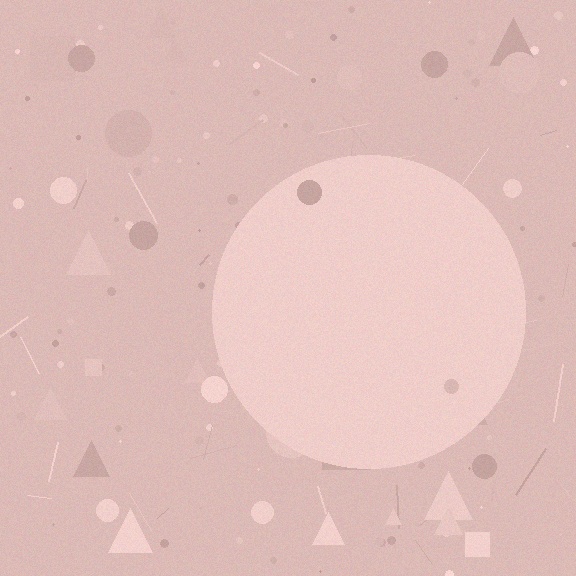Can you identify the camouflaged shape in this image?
The camouflaged shape is a circle.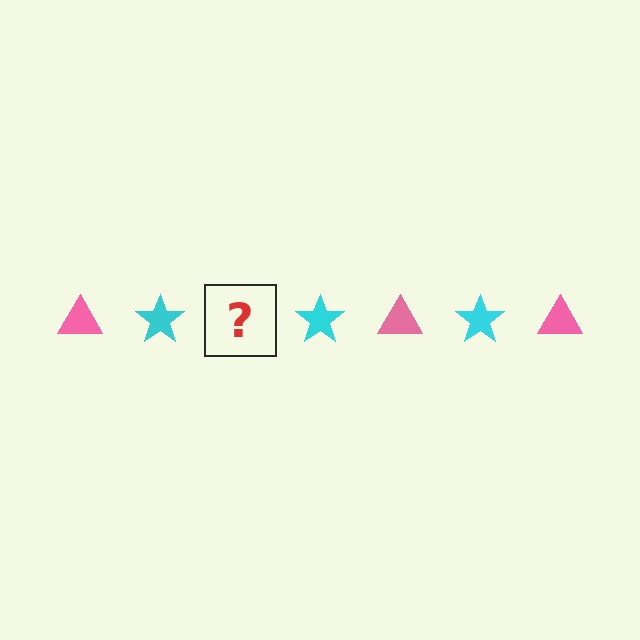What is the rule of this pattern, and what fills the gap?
The rule is that the pattern alternates between pink triangle and cyan star. The gap should be filled with a pink triangle.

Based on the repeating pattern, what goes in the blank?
The blank should be a pink triangle.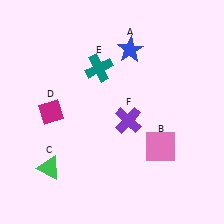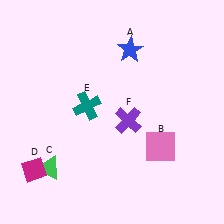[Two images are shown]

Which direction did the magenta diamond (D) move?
The magenta diamond (D) moved down.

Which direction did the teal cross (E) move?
The teal cross (E) moved down.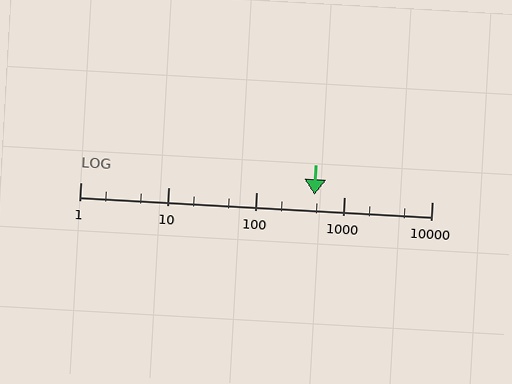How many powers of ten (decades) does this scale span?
The scale spans 4 decades, from 1 to 10000.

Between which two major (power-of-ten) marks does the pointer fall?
The pointer is between 100 and 1000.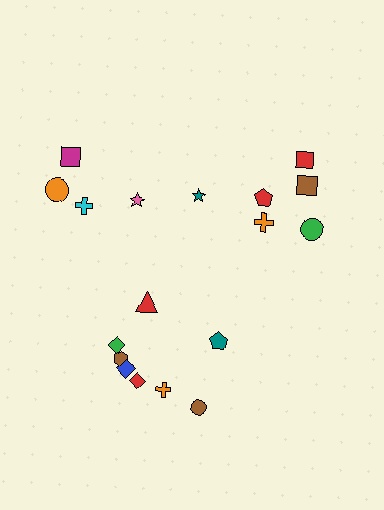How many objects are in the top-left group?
There are 4 objects.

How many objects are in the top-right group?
There are 6 objects.